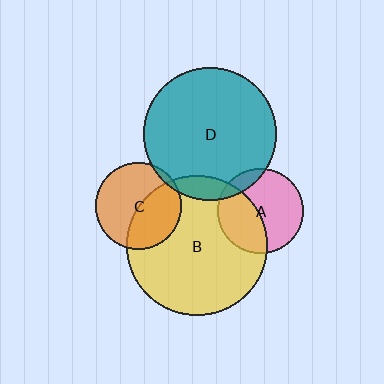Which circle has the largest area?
Circle B (yellow).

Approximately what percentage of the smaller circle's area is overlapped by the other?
Approximately 5%.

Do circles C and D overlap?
Yes.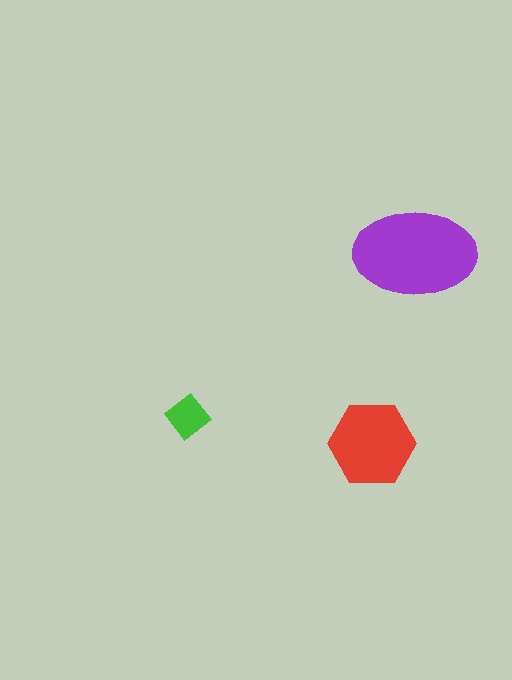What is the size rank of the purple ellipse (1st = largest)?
1st.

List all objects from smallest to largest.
The green diamond, the red hexagon, the purple ellipse.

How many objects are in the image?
There are 3 objects in the image.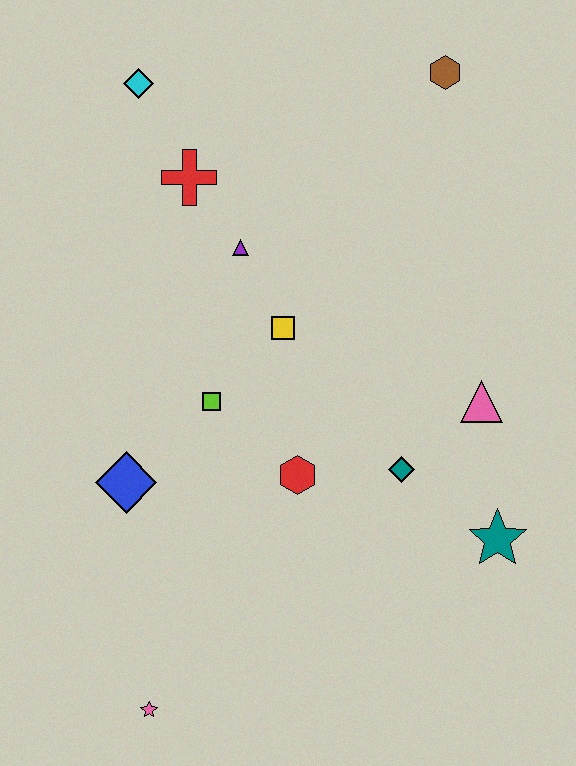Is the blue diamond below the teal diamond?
Yes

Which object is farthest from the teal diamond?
The cyan diamond is farthest from the teal diamond.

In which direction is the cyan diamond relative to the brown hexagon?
The cyan diamond is to the left of the brown hexagon.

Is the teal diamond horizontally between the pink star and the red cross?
No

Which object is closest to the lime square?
The yellow square is closest to the lime square.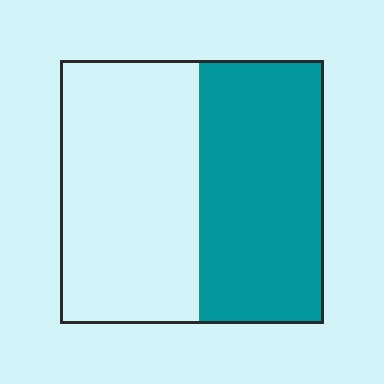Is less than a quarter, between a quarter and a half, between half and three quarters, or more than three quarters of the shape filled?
Between a quarter and a half.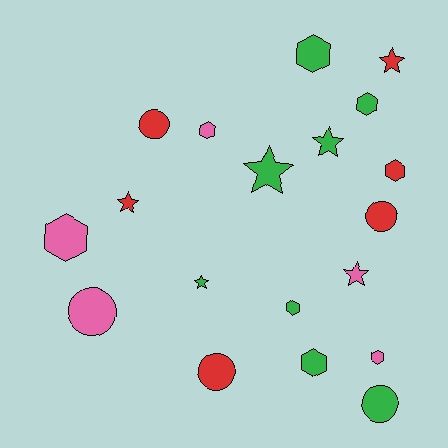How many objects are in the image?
There are 19 objects.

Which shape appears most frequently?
Hexagon, with 8 objects.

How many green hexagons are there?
There are 4 green hexagons.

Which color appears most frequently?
Green, with 8 objects.